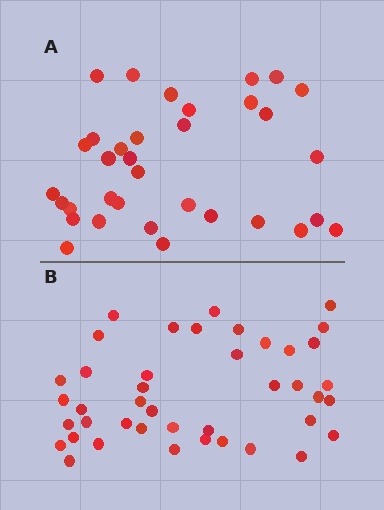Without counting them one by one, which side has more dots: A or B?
Region B (the bottom region) has more dots.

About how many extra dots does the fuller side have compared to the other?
Region B has roughly 8 or so more dots than region A.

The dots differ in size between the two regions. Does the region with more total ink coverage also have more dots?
No. Region A has more total ink coverage because its dots are larger, but region B actually contains more individual dots. Total area can be misleading — the number of items is what matters here.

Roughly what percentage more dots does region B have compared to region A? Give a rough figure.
About 25% more.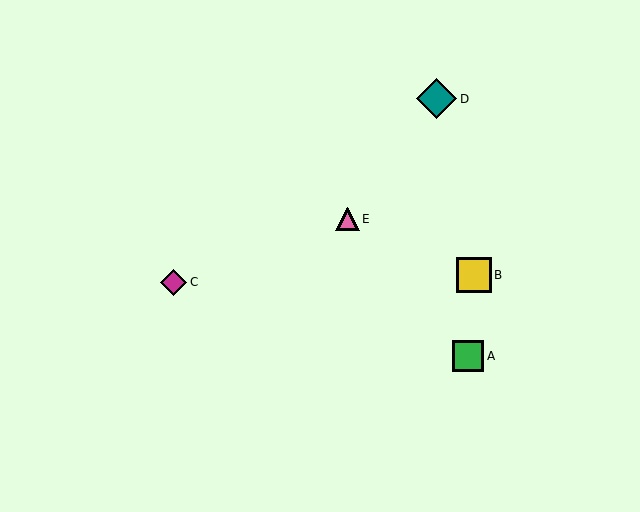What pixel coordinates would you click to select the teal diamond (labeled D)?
Click at (436, 99) to select the teal diamond D.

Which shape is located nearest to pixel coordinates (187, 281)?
The magenta diamond (labeled C) at (173, 282) is nearest to that location.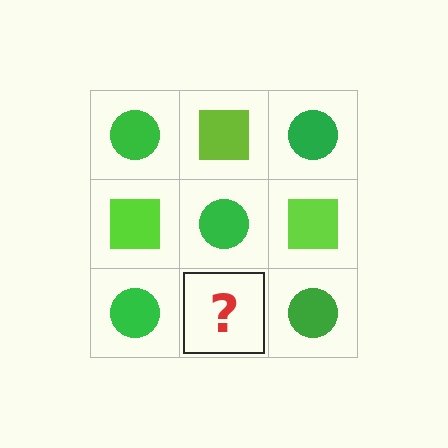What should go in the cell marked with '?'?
The missing cell should contain a lime square.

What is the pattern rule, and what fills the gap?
The rule is that it alternates green circle and lime square in a checkerboard pattern. The gap should be filled with a lime square.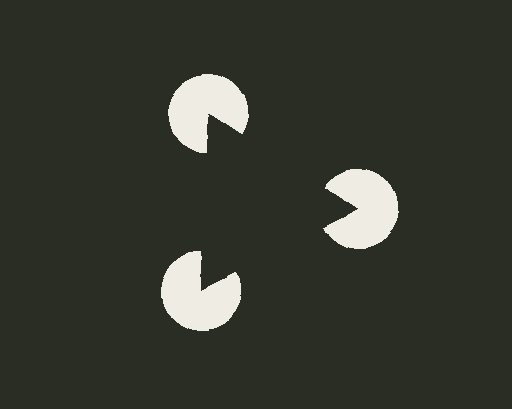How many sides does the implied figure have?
3 sides.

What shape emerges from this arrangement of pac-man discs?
An illusory triangle — its edges are inferred from the aligned wedge cuts in the pac-man discs, not physically drawn.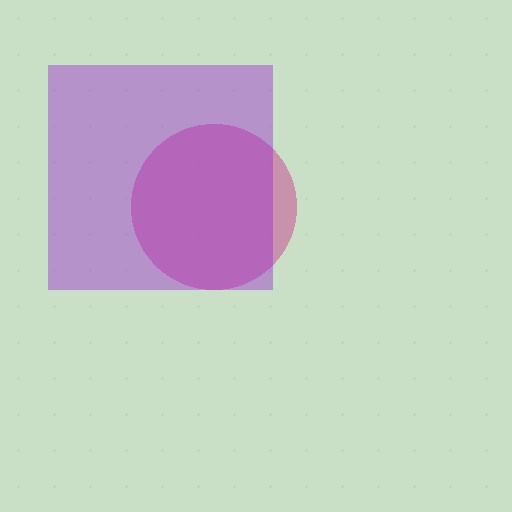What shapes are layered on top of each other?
The layered shapes are: a magenta circle, a purple square.